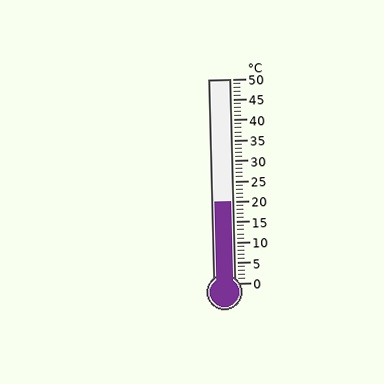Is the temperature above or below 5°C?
The temperature is above 5°C.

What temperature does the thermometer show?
The thermometer shows approximately 20°C.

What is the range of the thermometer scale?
The thermometer scale ranges from 0°C to 50°C.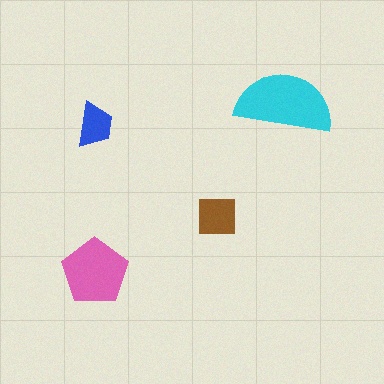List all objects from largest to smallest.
The cyan semicircle, the pink pentagon, the brown square, the blue trapezoid.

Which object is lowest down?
The pink pentagon is bottommost.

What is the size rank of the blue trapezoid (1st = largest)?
4th.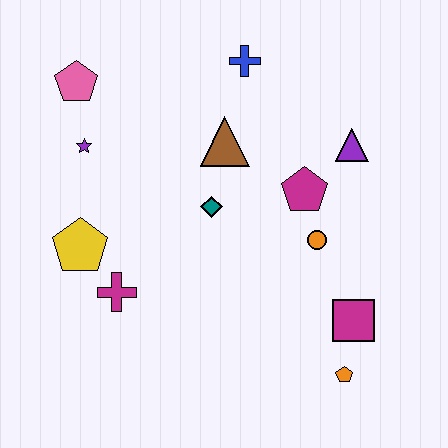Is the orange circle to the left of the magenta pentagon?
No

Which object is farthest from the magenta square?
The pink pentagon is farthest from the magenta square.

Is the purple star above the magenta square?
Yes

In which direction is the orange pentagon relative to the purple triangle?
The orange pentagon is below the purple triangle.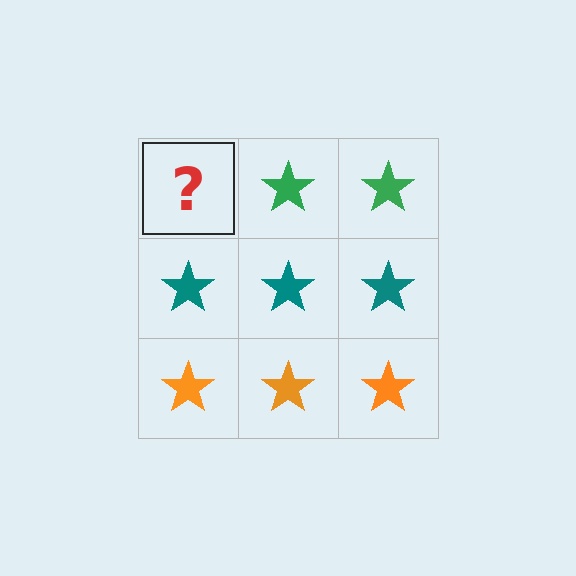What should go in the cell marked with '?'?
The missing cell should contain a green star.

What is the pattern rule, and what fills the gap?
The rule is that each row has a consistent color. The gap should be filled with a green star.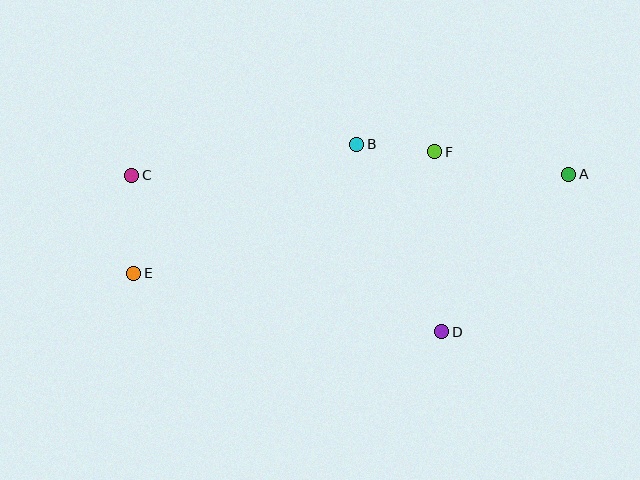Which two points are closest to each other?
Points B and F are closest to each other.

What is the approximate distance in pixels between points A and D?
The distance between A and D is approximately 203 pixels.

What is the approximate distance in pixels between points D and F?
The distance between D and F is approximately 180 pixels.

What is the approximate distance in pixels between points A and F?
The distance between A and F is approximately 136 pixels.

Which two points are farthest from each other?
Points A and E are farthest from each other.